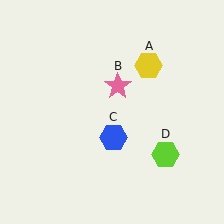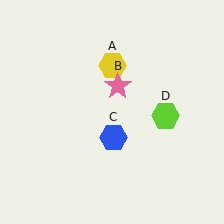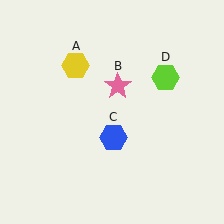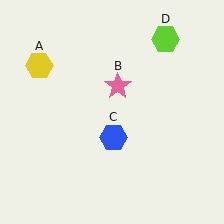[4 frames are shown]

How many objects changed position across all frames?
2 objects changed position: yellow hexagon (object A), lime hexagon (object D).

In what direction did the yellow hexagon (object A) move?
The yellow hexagon (object A) moved left.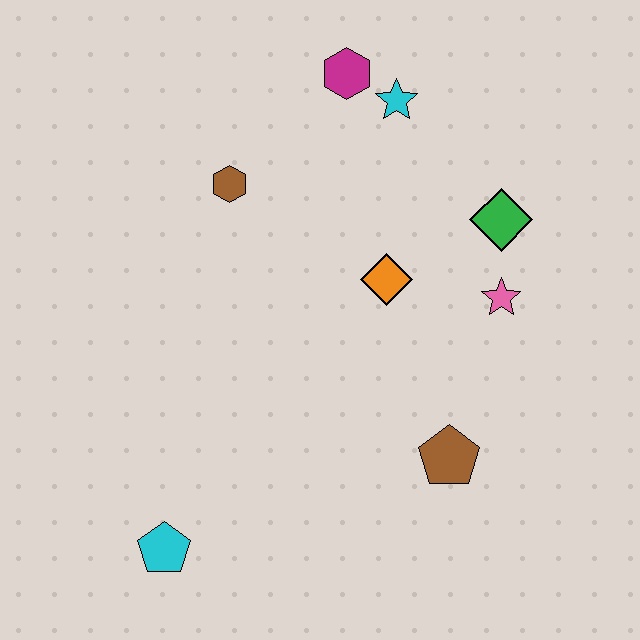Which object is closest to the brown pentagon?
The pink star is closest to the brown pentagon.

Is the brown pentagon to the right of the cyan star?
Yes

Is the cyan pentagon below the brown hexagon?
Yes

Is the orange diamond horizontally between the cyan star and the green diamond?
No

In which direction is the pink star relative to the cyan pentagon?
The pink star is to the right of the cyan pentagon.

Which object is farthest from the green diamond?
The cyan pentagon is farthest from the green diamond.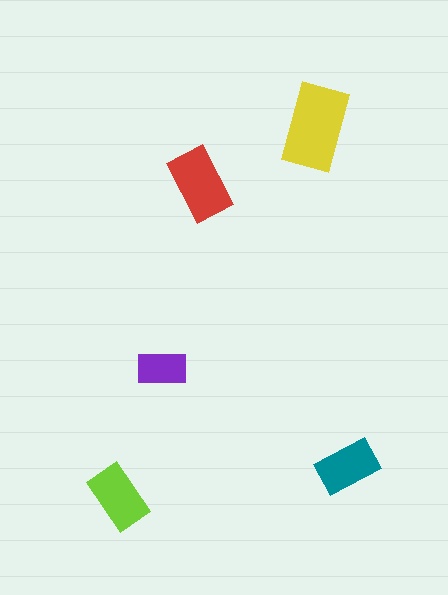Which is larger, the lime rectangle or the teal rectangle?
The lime one.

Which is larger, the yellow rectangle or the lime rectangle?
The yellow one.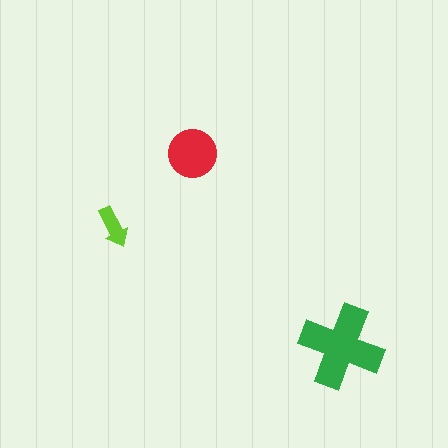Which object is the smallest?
The lime arrow.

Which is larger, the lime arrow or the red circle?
The red circle.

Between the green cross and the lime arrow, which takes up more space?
The green cross.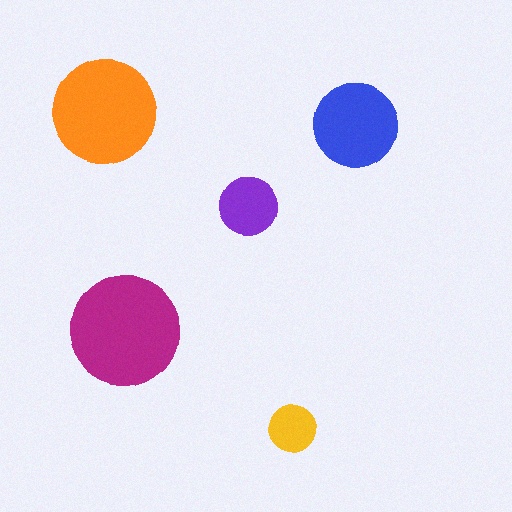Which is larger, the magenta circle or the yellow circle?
The magenta one.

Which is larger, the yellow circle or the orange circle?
The orange one.